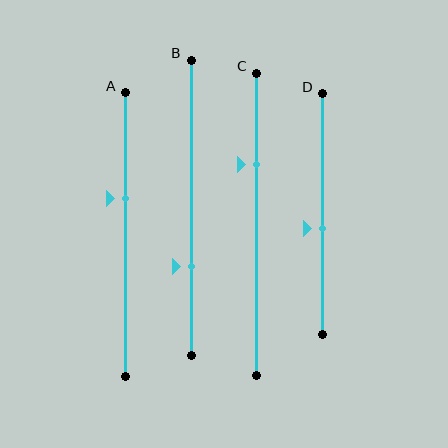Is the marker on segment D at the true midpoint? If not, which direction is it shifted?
No, the marker on segment D is shifted downward by about 6% of the segment length.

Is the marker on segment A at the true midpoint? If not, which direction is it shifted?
No, the marker on segment A is shifted upward by about 13% of the segment length.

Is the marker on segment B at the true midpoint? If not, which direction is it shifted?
No, the marker on segment B is shifted downward by about 20% of the segment length.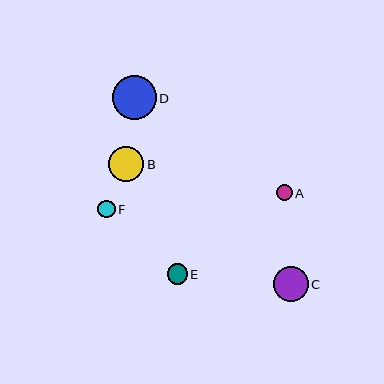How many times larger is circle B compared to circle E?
Circle B is approximately 1.8 times the size of circle E.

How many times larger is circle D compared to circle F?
Circle D is approximately 2.5 times the size of circle F.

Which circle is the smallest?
Circle A is the smallest with a size of approximately 16 pixels.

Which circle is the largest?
Circle D is the largest with a size of approximately 44 pixels.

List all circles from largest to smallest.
From largest to smallest: D, B, C, E, F, A.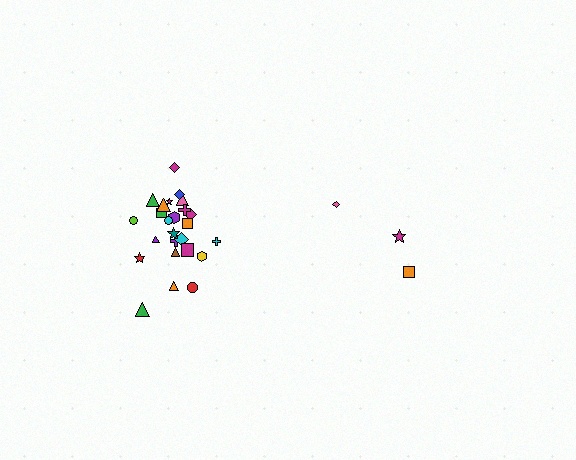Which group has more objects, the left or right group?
The left group.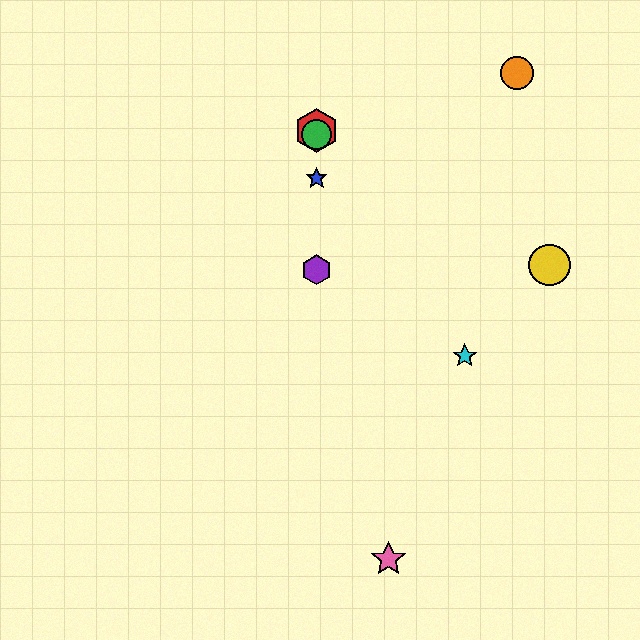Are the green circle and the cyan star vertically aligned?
No, the green circle is at x≈317 and the cyan star is at x≈465.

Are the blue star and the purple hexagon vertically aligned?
Yes, both are at x≈317.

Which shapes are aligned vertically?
The red hexagon, the blue star, the green circle, the purple hexagon are aligned vertically.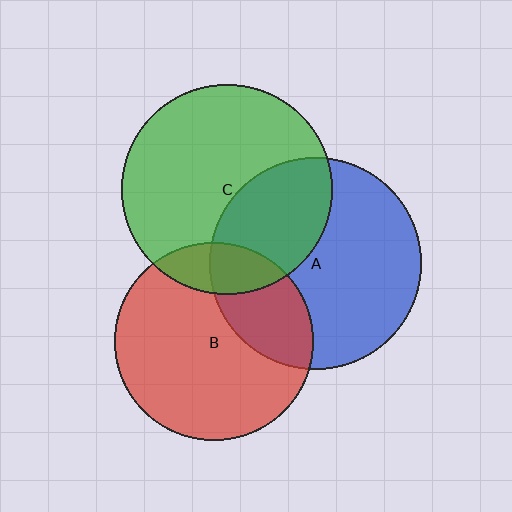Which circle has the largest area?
Circle A (blue).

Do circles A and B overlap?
Yes.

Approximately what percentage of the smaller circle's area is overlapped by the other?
Approximately 30%.